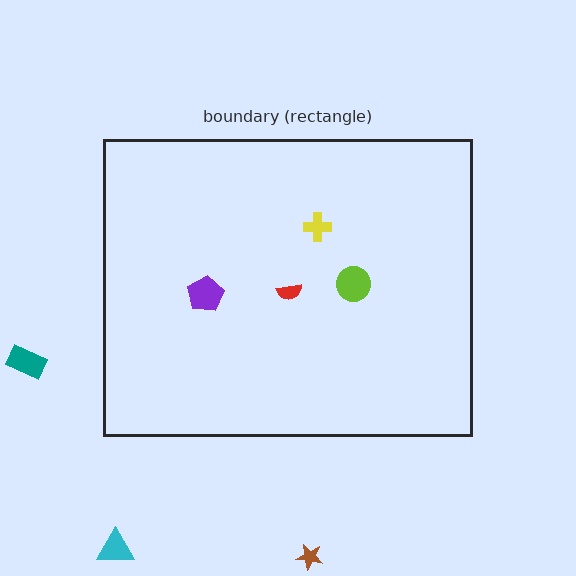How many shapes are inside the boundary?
4 inside, 3 outside.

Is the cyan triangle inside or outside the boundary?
Outside.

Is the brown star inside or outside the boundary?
Outside.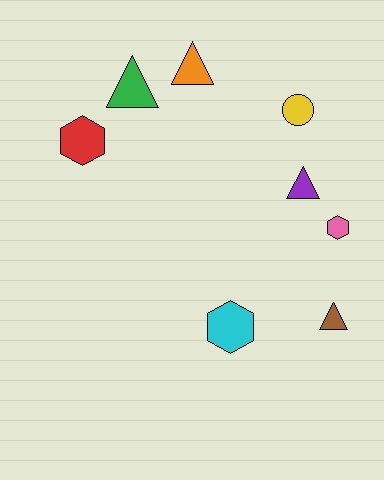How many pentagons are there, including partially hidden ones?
There are no pentagons.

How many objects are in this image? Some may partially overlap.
There are 8 objects.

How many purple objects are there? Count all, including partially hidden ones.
There is 1 purple object.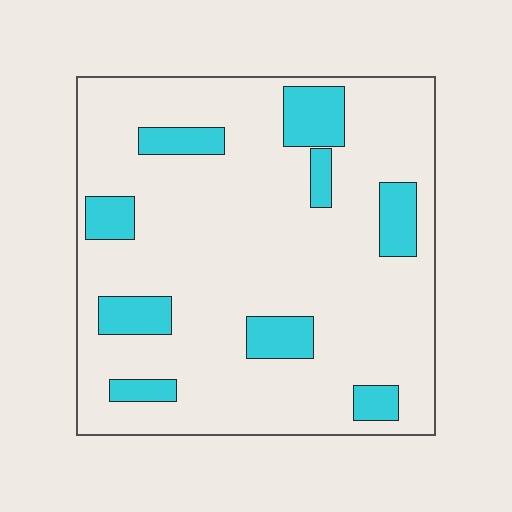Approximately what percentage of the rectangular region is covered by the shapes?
Approximately 15%.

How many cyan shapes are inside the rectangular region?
9.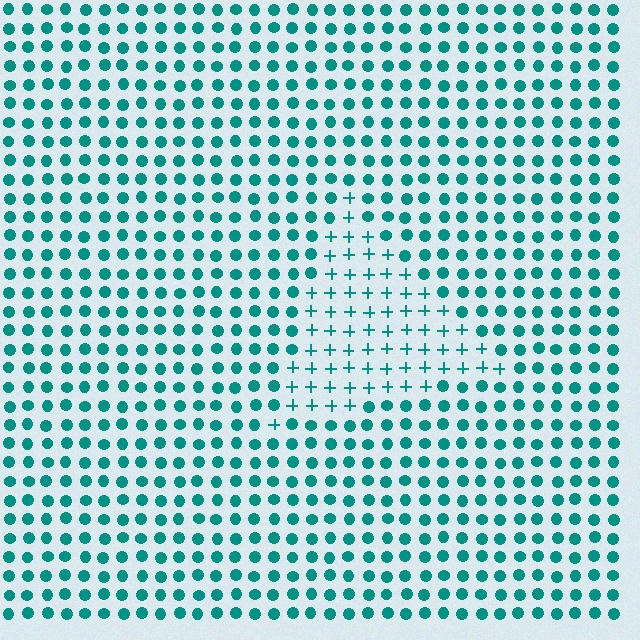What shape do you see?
I see a triangle.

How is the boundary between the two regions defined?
The boundary is defined by a change in element shape: plus signs inside vs. circles outside. All elements share the same color and spacing.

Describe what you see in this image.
The image is filled with small teal elements arranged in a uniform grid. A triangle-shaped region contains plus signs, while the surrounding area contains circles. The boundary is defined purely by the change in element shape.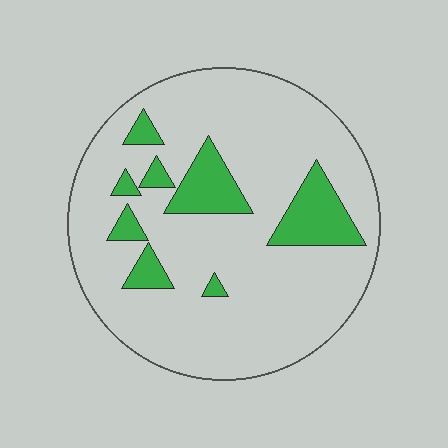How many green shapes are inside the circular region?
8.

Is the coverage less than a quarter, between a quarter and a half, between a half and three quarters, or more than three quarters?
Less than a quarter.